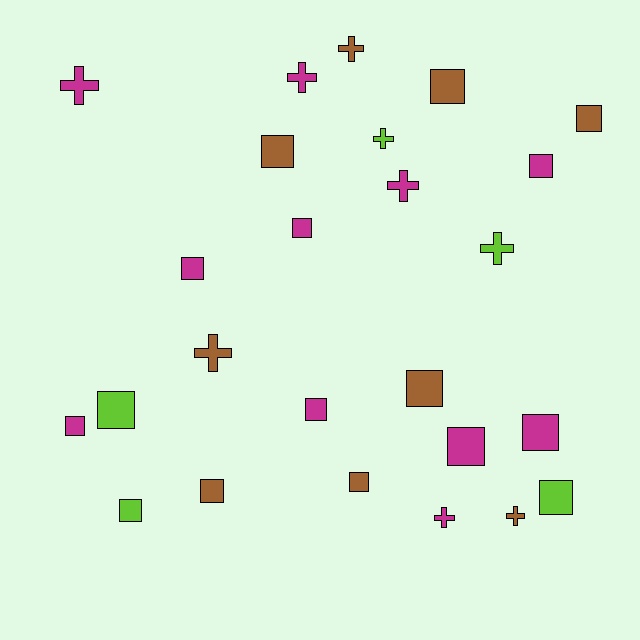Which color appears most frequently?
Magenta, with 11 objects.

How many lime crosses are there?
There are 2 lime crosses.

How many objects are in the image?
There are 25 objects.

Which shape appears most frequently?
Square, with 16 objects.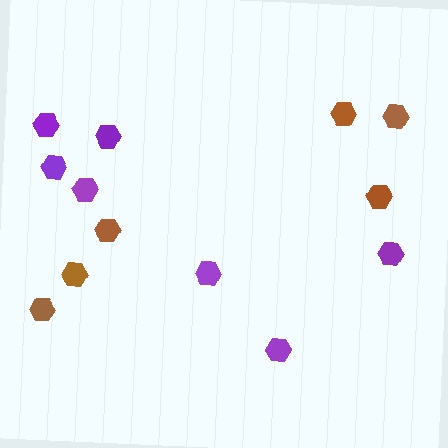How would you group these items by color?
There are 2 groups: one group of purple hexagons (7) and one group of brown hexagons (6).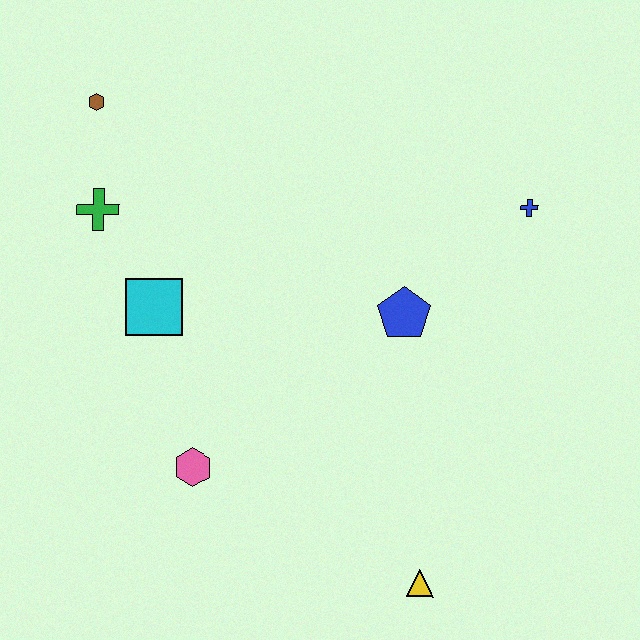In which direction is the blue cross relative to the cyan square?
The blue cross is to the right of the cyan square.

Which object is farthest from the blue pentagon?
The brown hexagon is farthest from the blue pentagon.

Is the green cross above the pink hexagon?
Yes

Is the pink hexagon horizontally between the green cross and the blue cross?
Yes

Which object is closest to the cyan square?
The green cross is closest to the cyan square.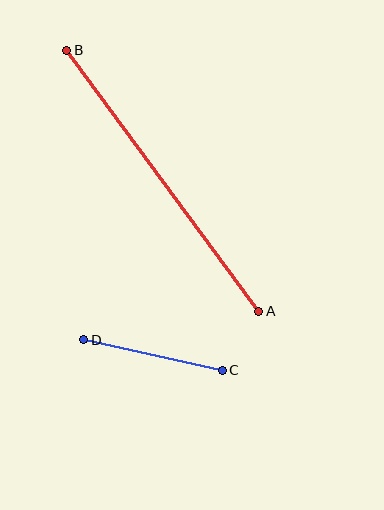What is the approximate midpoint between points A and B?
The midpoint is at approximately (163, 181) pixels.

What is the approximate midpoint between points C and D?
The midpoint is at approximately (153, 355) pixels.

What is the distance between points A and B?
The distance is approximately 324 pixels.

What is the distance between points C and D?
The distance is approximately 142 pixels.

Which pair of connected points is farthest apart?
Points A and B are farthest apart.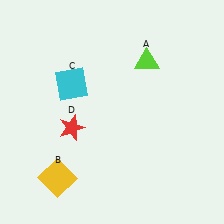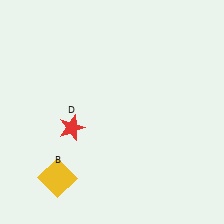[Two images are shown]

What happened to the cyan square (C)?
The cyan square (C) was removed in Image 2. It was in the top-left area of Image 1.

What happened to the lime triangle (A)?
The lime triangle (A) was removed in Image 2. It was in the top-right area of Image 1.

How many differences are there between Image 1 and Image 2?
There are 2 differences between the two images.